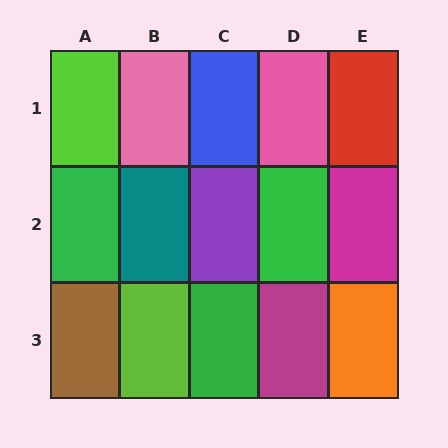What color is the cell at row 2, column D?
Green.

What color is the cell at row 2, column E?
Magenta.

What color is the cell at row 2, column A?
Green.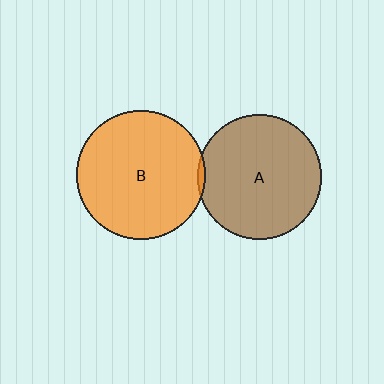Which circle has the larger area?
Circle B (orange).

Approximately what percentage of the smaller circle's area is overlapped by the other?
Approximately 5%.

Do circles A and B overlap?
Yes.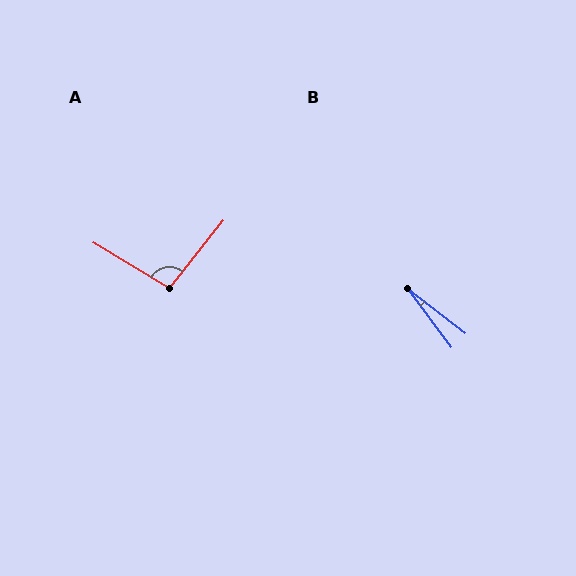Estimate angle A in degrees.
Approximately 98 degrees.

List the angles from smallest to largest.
B (16°), A (98°).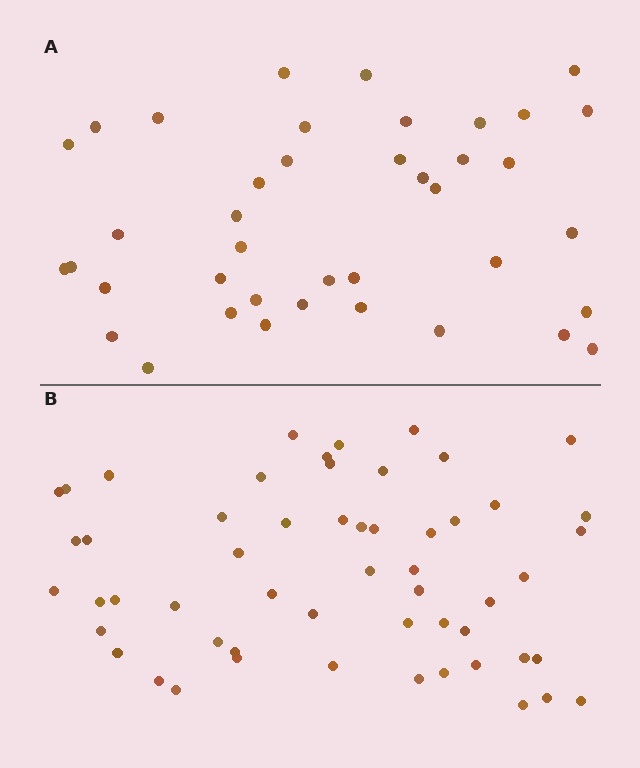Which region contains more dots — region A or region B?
Region B (the bottom region) has more dots.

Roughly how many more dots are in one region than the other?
Region B has approximately 15 more dots than region A.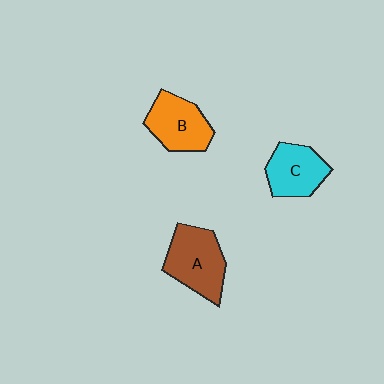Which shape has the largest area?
Shape A (brown).